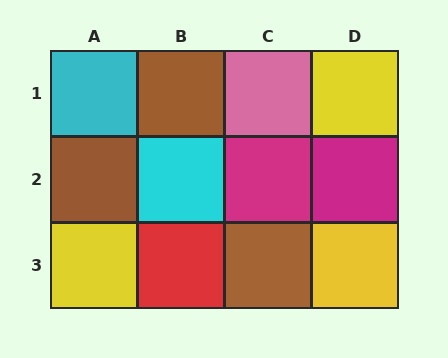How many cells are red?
1 cell is red.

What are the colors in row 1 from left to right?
Cyan, brown, pink, yellow.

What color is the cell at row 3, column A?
Yellow.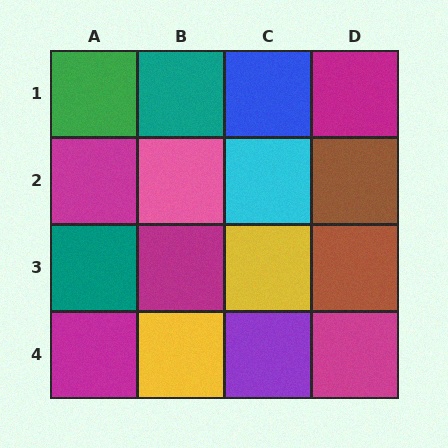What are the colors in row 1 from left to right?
Green, teal, blue, magenta.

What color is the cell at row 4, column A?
Magenta.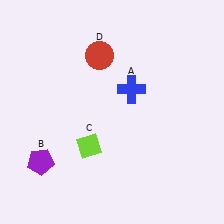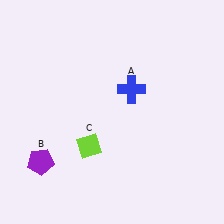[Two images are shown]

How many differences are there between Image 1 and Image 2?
There is 1 difference between the two images.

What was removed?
The red circle (D) was removed in Image 2.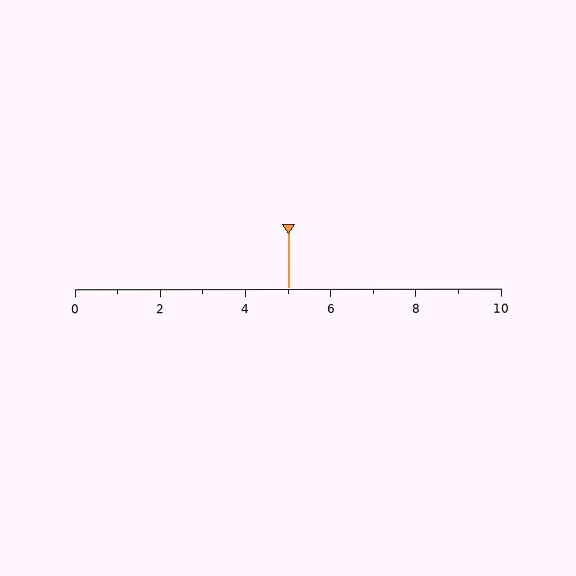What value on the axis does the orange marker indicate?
The marker indicates approximately 5.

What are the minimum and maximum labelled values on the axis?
The axis runs from 0 to 10.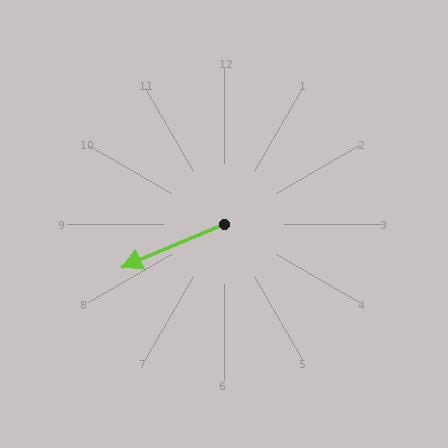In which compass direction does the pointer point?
Southwest.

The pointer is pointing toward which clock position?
Roughly 8 o'clock.